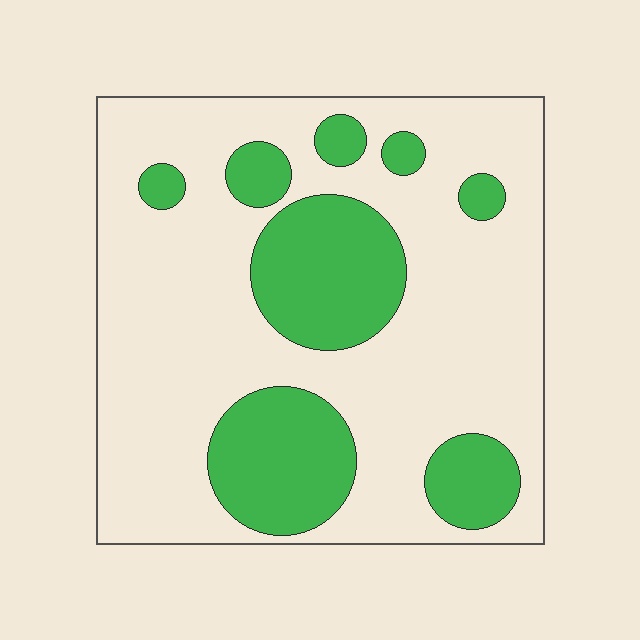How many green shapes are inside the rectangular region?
8.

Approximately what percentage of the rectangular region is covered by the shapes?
Approximately 25%.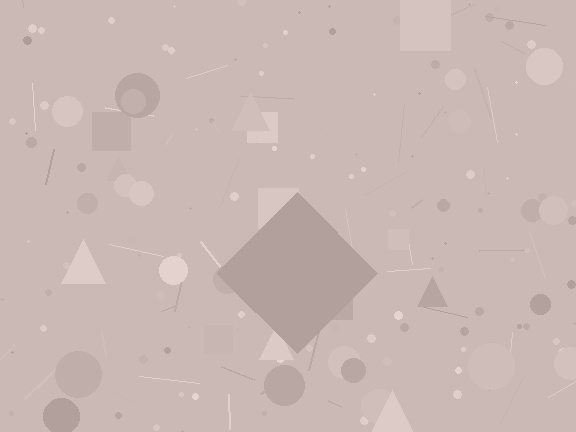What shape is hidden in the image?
A diamond is hidden in the image.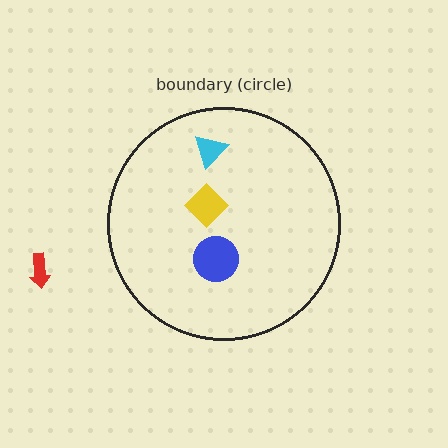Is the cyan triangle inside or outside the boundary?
Inside.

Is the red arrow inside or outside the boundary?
Outside.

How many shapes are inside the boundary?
3 inside, 1 outside.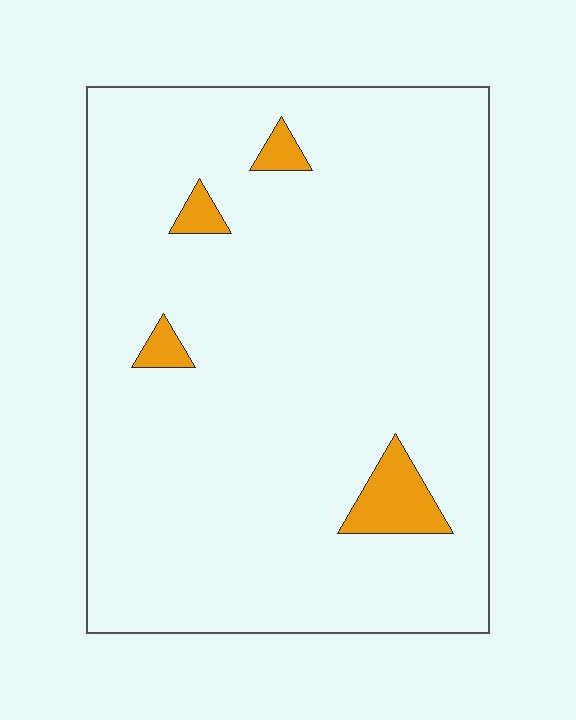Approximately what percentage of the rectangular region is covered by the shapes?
Approximately 5%.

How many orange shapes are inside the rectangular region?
4.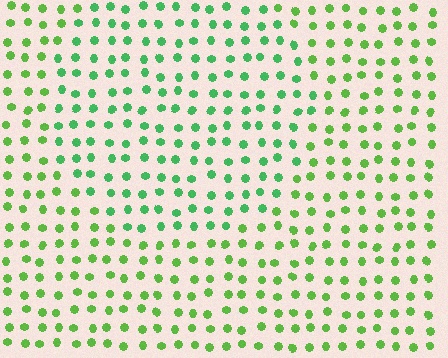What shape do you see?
I see a circle.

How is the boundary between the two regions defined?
The boundary is defined purely by a slight shift in hue (about 28 degrees). Spacing, size, and orientation are identical on both sides.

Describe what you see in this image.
The image is filled with small lime elements in a uniform arrangement. A circle-shaped region is visible where the elements are tinted to a slightly different hue, forming a subtle color boundary.